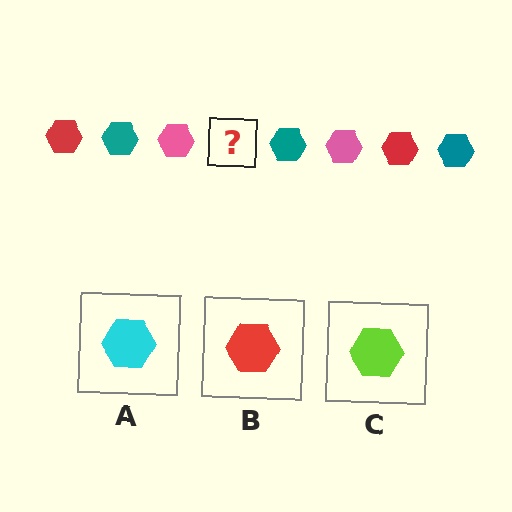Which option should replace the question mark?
Option B.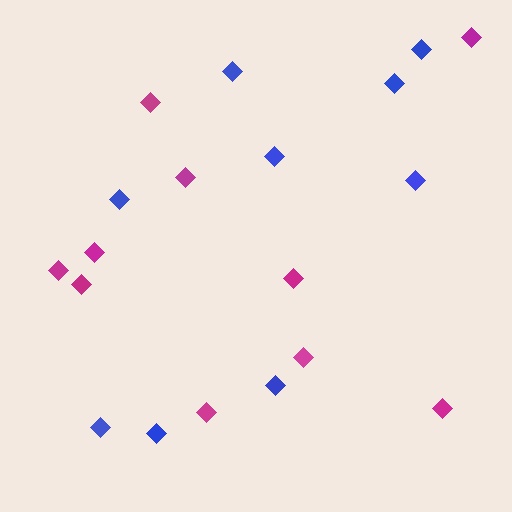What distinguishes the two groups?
There are 2 groups: one group of magenta diamonds (10) and one group of blue diamonds (9).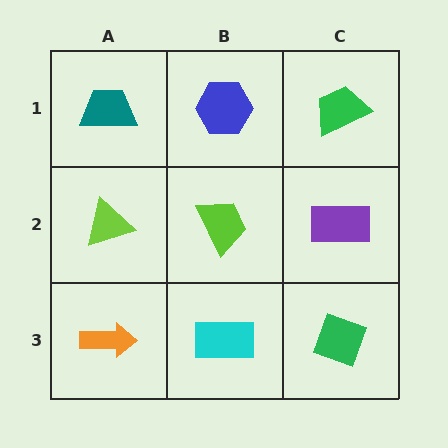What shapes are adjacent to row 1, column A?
A lime triangle (row 2, column A), a blue hexagon (row 1, column B).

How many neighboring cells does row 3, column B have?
3.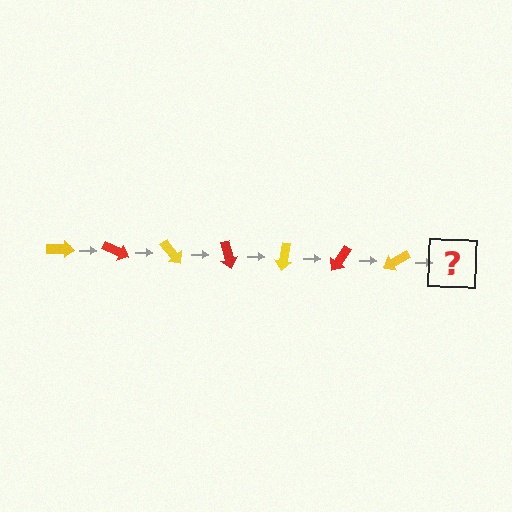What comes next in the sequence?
The next element should be a red arrow, rotated 175 degrees from the start.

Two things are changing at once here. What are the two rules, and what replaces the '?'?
The two rules are that it rotates 25 degrees each step and the color cycles through yellow and red. The '?' should be a red arrow, rotated 175 degrees from the start.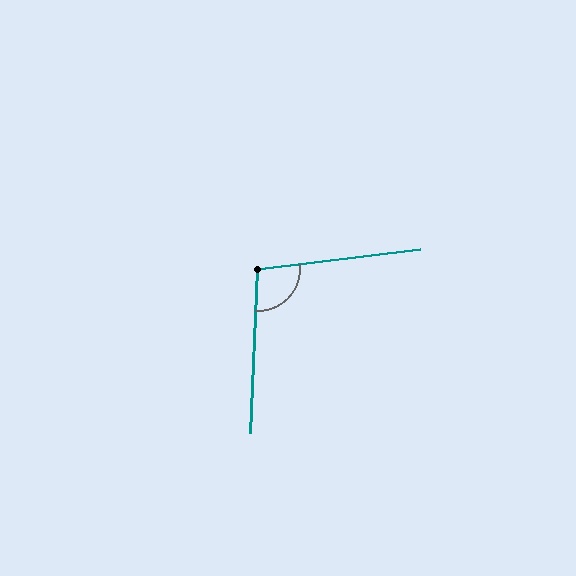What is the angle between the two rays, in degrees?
Approximately 99 degrees.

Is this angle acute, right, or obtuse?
It is obtuse.